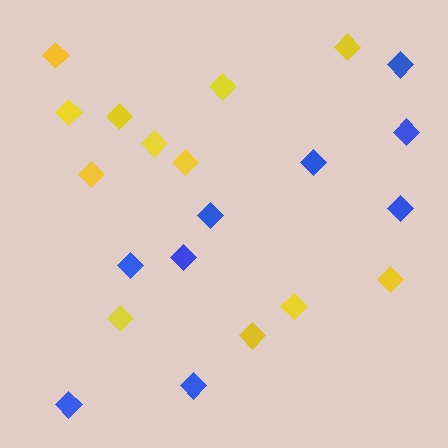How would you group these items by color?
There are 2 groups: one group of blue diamonds (9) and one group of yellow diamonds (12).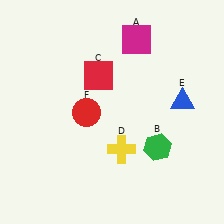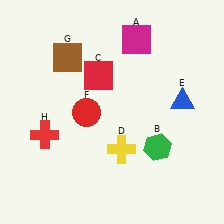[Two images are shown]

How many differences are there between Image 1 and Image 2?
There are 2 differences between the two images.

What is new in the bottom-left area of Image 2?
A red cross (H) was added in the bottom-left area of Image 2.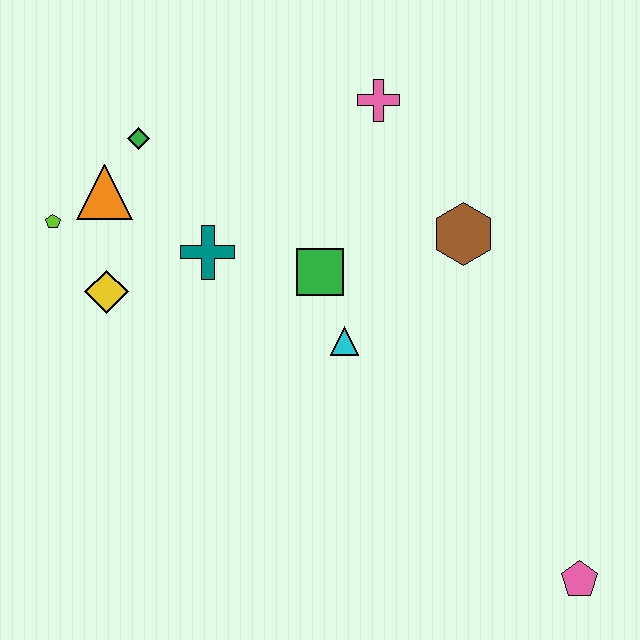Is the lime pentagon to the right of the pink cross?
No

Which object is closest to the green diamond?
The orange triangle is closest to the green diamond.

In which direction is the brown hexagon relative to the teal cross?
The brown hexagon is to the right of the teal cross.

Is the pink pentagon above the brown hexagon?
No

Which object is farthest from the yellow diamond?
The pink pentagon is farthest from the yellow diamond.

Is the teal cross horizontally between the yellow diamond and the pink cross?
Yes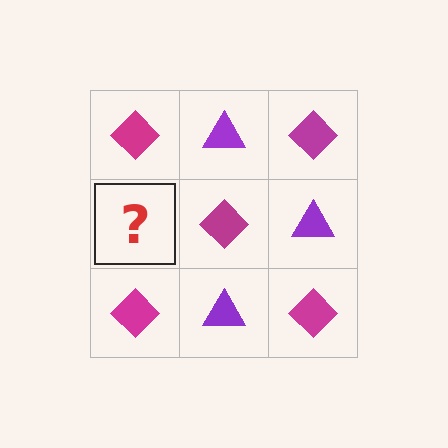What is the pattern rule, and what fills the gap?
The rule is that it alternates magenta diamond and purple triangle in a checkerboard pattern. The gap should be filled with a purple triangle.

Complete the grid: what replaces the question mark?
The question mark should be replaced with a purple triangle.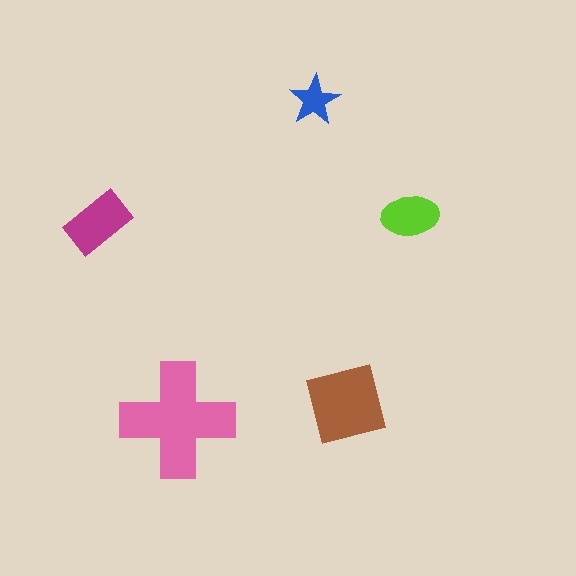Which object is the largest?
The pink cross.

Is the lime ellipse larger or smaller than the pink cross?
Smaller.